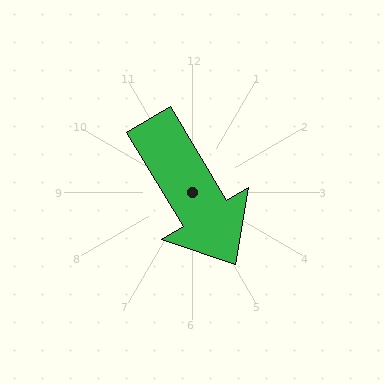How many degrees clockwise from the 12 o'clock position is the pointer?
Approximately 149 degrees.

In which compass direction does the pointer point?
Southeast.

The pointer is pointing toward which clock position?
Roughly 5 o'clock.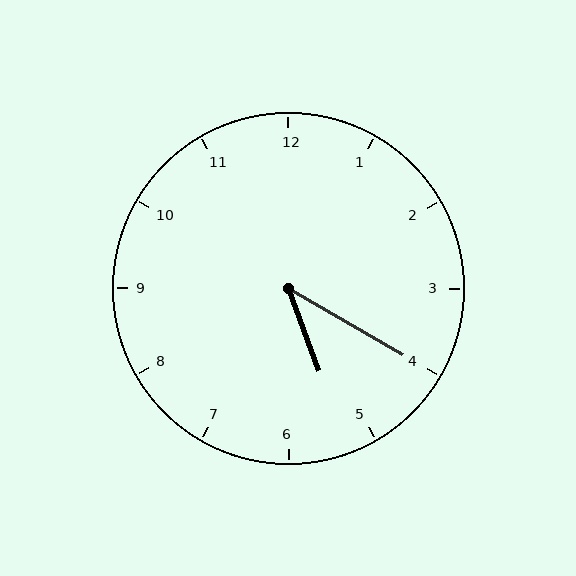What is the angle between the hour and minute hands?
Approximately 40 degrees.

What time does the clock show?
5:20.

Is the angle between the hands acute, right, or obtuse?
It is acute.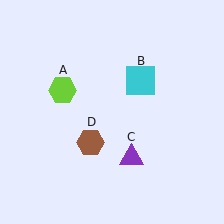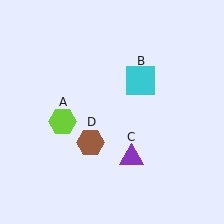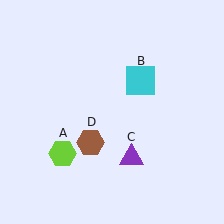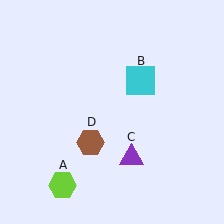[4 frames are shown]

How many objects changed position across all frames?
1 object changed position: lime hexagon (object A).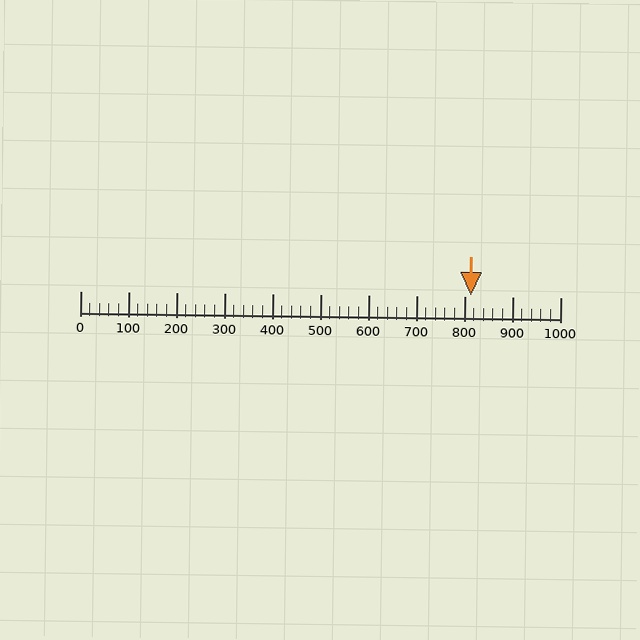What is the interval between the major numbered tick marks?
The major tick marks are spaced 100 units apart.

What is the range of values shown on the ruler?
The ruler shows values from 0 to 1000.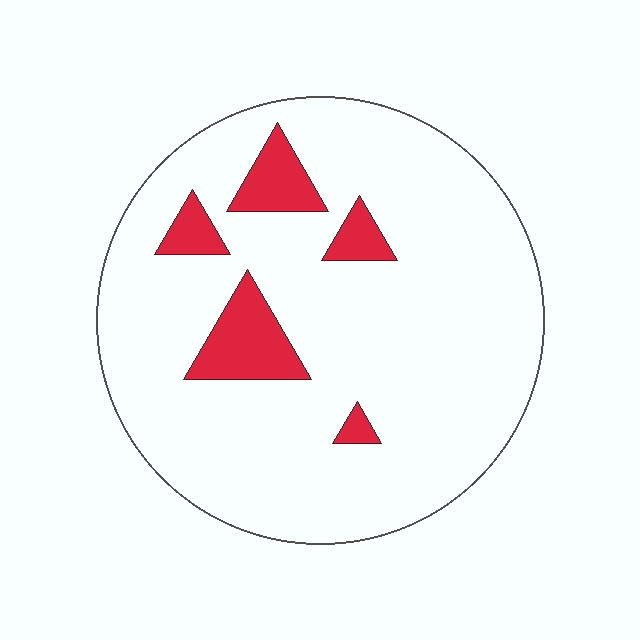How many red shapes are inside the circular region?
5.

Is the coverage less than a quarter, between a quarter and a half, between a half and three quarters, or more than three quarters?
Less than a quarter.